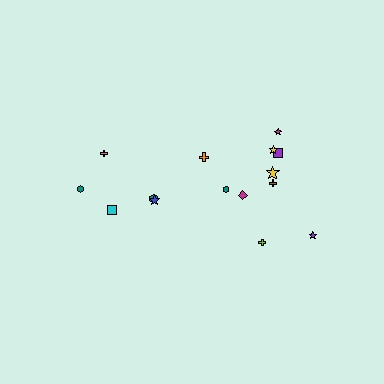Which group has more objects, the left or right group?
The right group.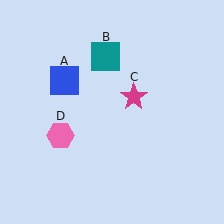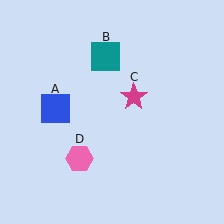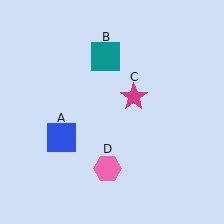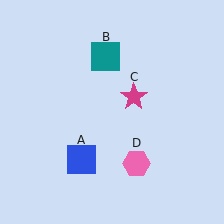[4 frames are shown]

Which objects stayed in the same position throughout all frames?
Teal square (object B) and magenta star (object C) remained stationary.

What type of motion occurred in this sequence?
The blue square (object A), pink hexagon (object D) rotated counterclockwise around the center of the scene.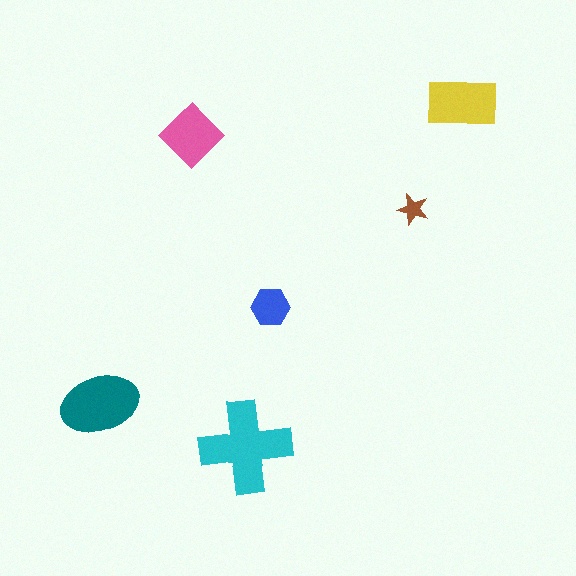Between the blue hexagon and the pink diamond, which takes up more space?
The pink diamond.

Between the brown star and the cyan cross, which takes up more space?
The cyan cross.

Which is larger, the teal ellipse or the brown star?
The teal ellipse.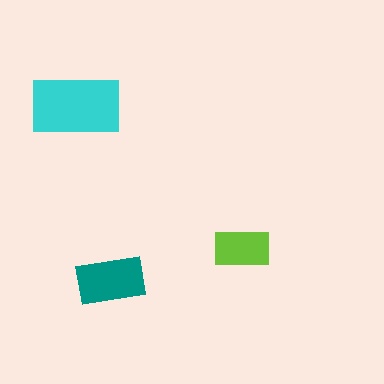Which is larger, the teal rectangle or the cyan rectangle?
The cyan one.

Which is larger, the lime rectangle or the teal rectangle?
The teal one.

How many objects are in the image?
There are 3 objects in the image.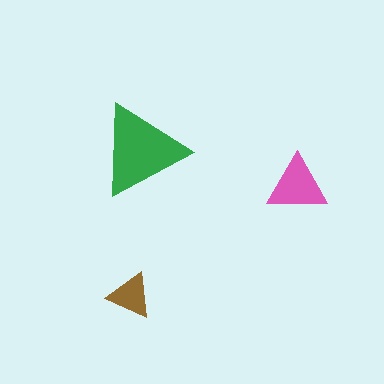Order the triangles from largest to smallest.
the green one, the pink one, the brown one.